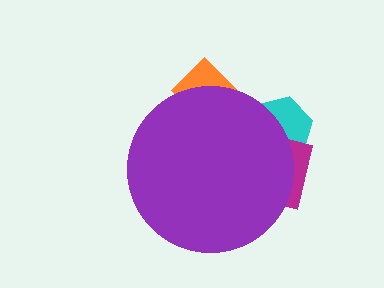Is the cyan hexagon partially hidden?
Yes, the cyan hexagon is partially hidden behind the purple circle.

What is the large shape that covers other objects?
A purple circle.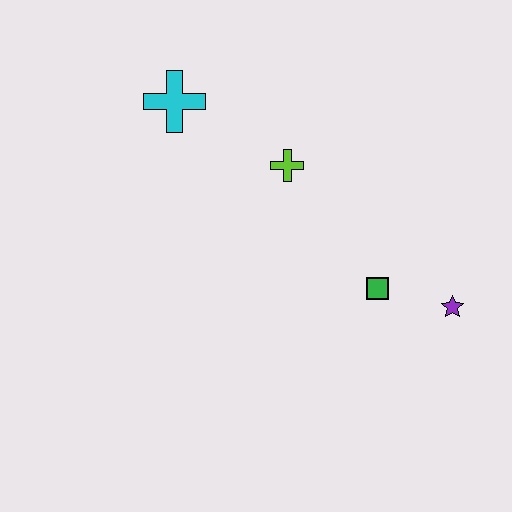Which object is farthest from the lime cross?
The purple star is farthest from the lime cross.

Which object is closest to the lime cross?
The cyan cross is closest to the lime cross.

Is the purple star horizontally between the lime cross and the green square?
No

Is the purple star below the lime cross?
Yes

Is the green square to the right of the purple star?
No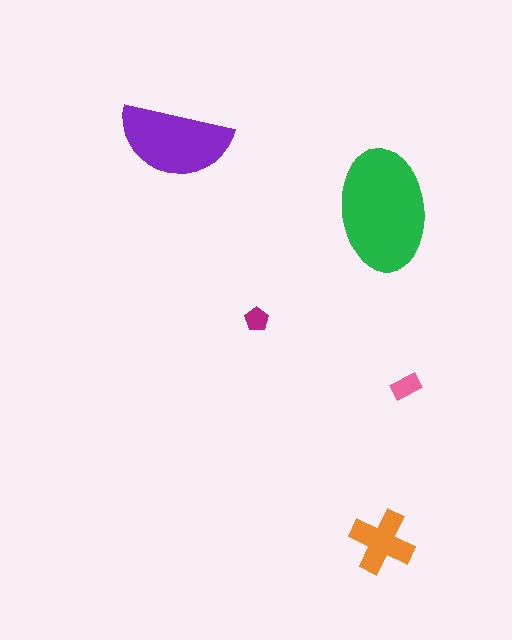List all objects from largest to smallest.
The green ellipse, the purple semicircle, the orange cross, the pink rectangle, the magenta pentagon.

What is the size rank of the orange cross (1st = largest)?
3rd.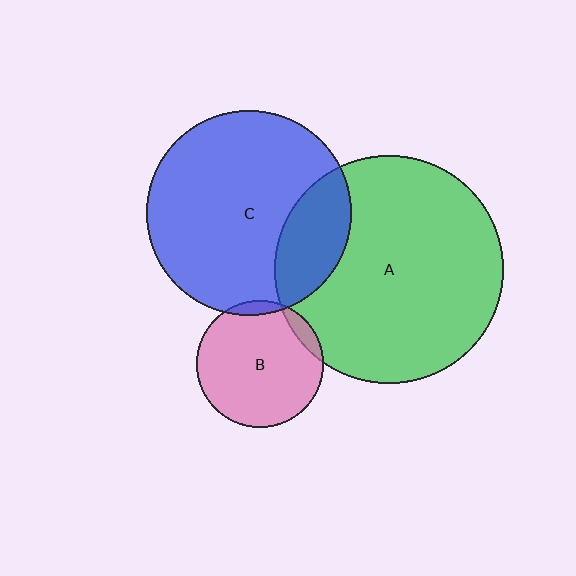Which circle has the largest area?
Circle A (green).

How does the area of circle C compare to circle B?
Approximately 2.6 times.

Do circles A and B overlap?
Yes.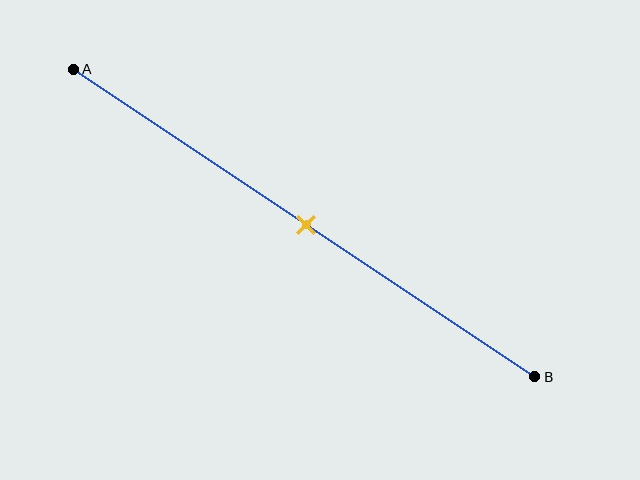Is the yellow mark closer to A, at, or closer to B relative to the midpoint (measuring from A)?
The yellow mark is approximately at the midpoint of segment AB.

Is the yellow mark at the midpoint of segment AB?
Yes, the mark is approximately at the midpoint.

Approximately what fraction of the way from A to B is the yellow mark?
The yellow mark is approximately 50% of the way from A to B.